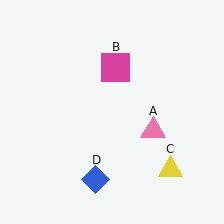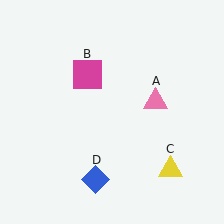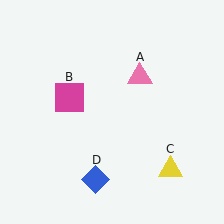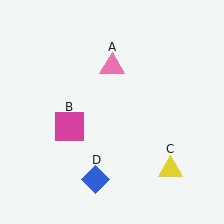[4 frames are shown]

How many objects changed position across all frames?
2 objects changed position: pink triangle (object A), magenta square (object B).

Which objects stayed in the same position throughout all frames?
Yellow triangle (object C) and blue diamond (object D) remained stationary.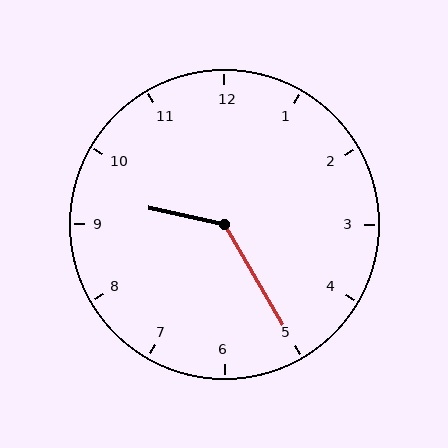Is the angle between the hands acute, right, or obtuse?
It is obtuse.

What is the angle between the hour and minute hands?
Approximately 132 degrees.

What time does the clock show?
9:25.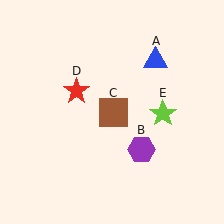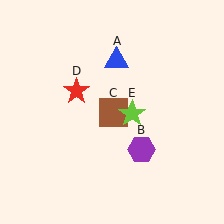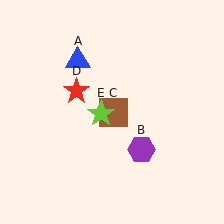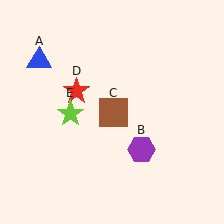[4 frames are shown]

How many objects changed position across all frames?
2 objects changed position: blue triangle (object A), lime star (object E).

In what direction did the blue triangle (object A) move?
The blue triangle (object A) moved left.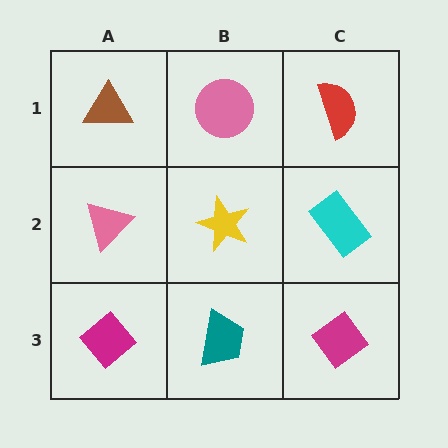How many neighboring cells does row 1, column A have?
2.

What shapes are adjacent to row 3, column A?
A pink triangle (row 2, column A), a teal trapezoid (row 3, column B).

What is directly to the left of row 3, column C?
A teal trapezoid.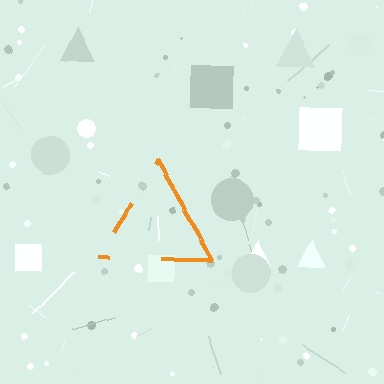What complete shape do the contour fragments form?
The contour fragments form a triangle.